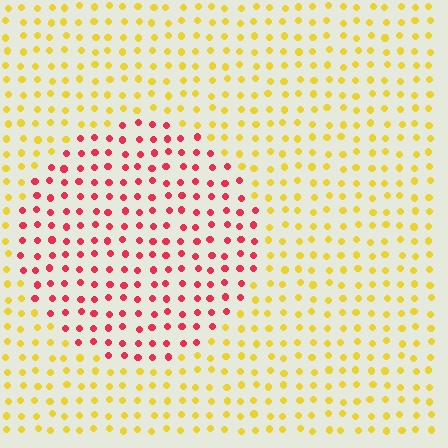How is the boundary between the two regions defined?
The boundary is defined purely by a slight shift in hue (about 63 degrees). Spacing, size, and orientation are identical on both sides.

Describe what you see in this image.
The image is filled with small yellow elements in a uniform arrangement. A circle-shaped region is visible where the elements are tinted to a slightly different hue, forming a subtle color boundary.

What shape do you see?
I see a circle.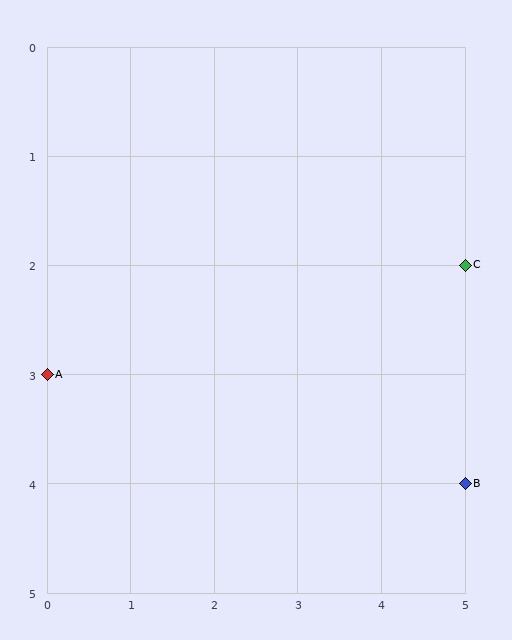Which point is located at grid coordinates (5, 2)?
Point C is at (5, 2).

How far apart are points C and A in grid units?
Points C and A are 5 columns and 1 row apart (about 5.1 grid units diagonally).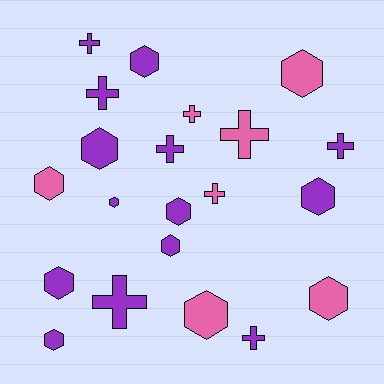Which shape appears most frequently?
Hexagon, with 12 objects.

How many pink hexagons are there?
There are 4 pink hexagons.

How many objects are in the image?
There are 21 objects.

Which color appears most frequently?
Purple, with 14 objects.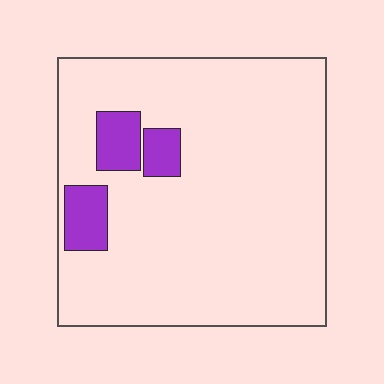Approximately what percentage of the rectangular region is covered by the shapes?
Approximately 10%.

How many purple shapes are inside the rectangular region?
3.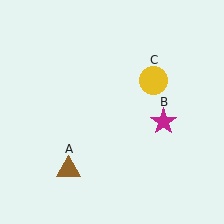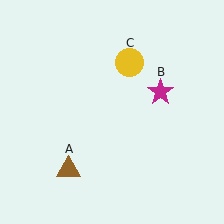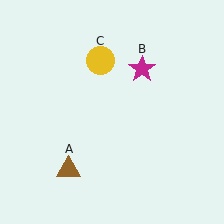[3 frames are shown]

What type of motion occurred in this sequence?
The magenta star (object B), yellow circle (object C) rotated counterclockwise around the center of the scene.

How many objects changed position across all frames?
2 objects changed position: magenta star (object B), yellow circle (object C).